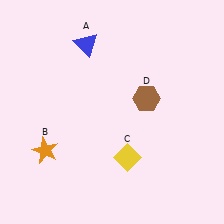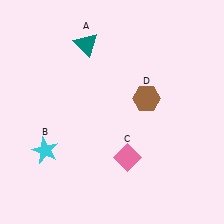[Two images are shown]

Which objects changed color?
A changed from blue to teal. B changed from orange to cyan. C changed from yellow to pink.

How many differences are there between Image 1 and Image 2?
There are 3 differences between the two images.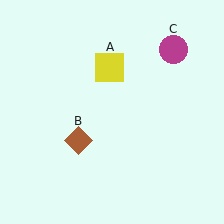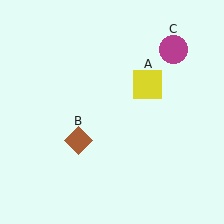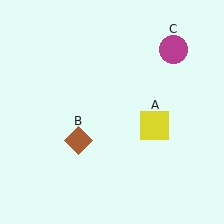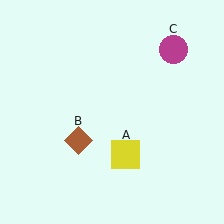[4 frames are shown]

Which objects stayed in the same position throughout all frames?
Brown diamond (object B) and magenta circle (object C) remained stationary.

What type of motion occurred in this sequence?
The yellow square (object A) rotated clockwise around the center of the scene.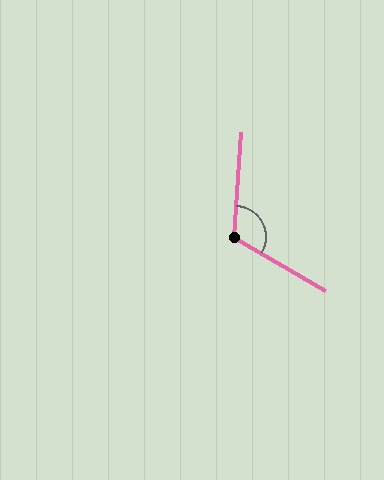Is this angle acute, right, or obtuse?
It is obtuse.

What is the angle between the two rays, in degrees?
Approximately 117 degrees.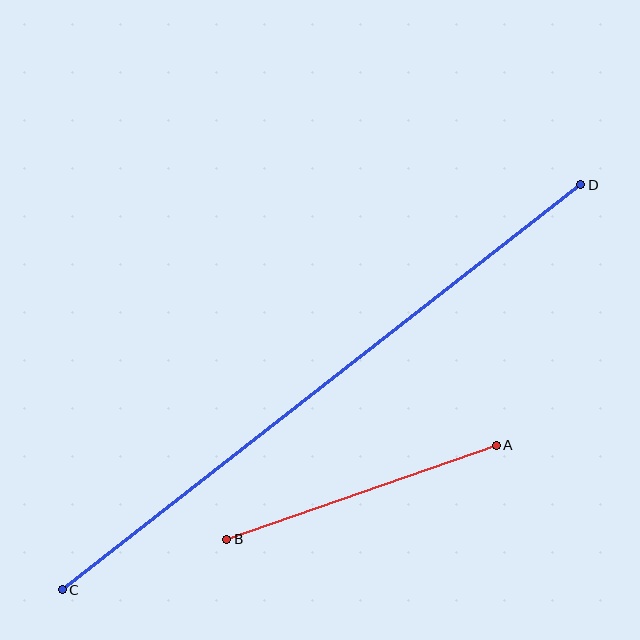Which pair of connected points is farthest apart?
Points C and D are farthest apart.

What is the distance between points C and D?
The distance is approximately 658 pixels.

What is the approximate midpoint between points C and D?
The midpoint is at approximately (322, 387) pixels.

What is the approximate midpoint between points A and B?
The midpoint is at approximately (361, 492) pixels.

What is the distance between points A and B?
The distance is approximately 285 pixels.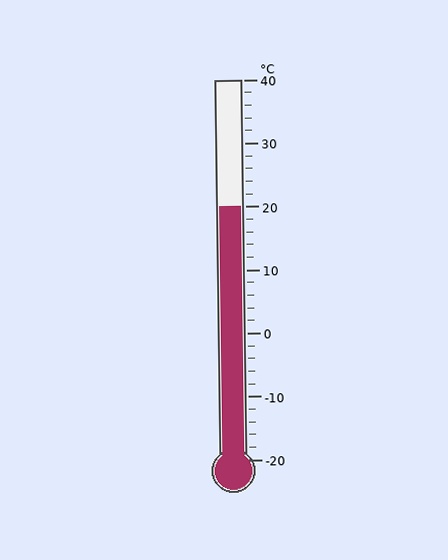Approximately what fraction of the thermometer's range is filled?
The thermometer is filled to approximately 65% of its range.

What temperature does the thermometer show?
The thermometer shows approximately 20°C.